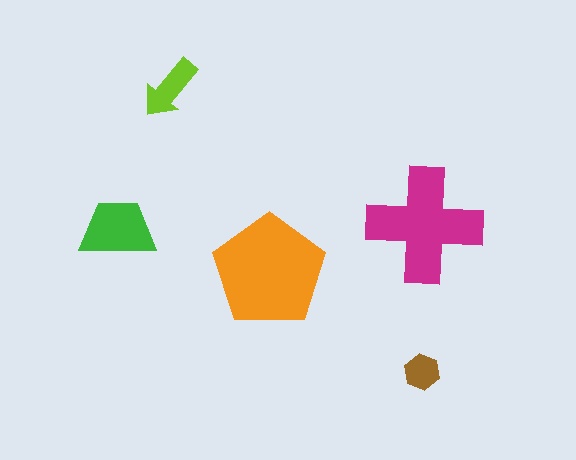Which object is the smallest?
The brown hexagon.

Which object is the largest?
The orange pentagon.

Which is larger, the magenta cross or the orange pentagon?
The orange pentagon.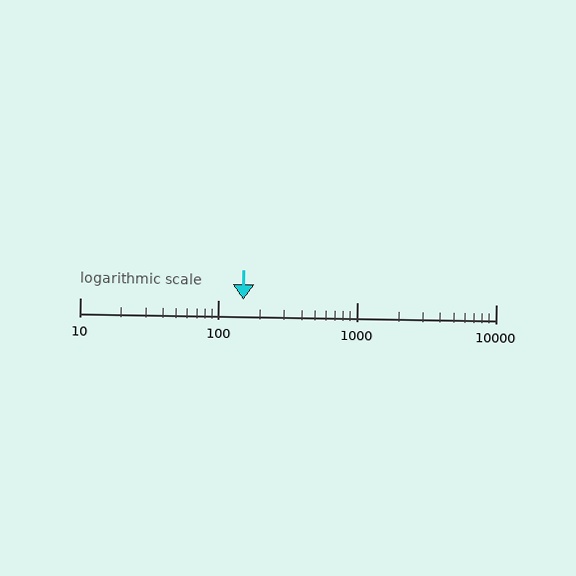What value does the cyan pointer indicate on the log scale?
The pointer indicates approximately 150.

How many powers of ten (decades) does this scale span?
The scale spans 3 decades, from 10 to 10000.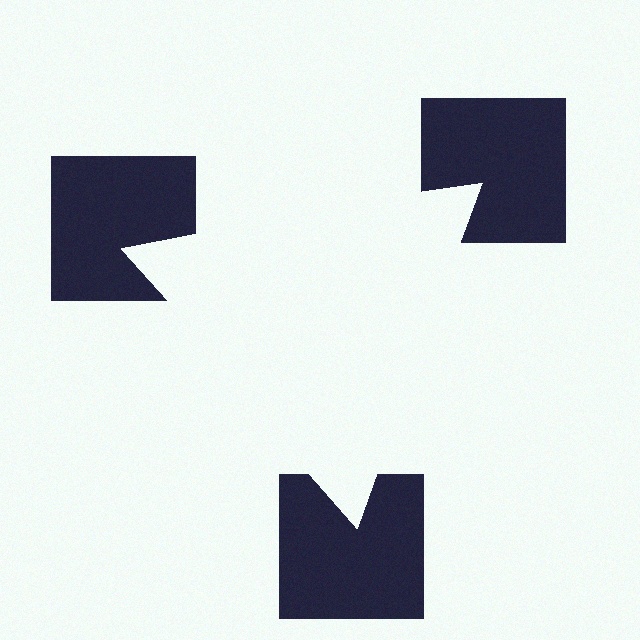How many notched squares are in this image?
There are 3 — one at each vertex of the illusory triangle.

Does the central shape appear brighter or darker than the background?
It typically appears slightly brighter than the background, even though no actual brightness change is drawn.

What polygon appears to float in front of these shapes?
An illusory triangle — its edges are inferred from the aligned wedge cuts in the notched squares, not physically drawn.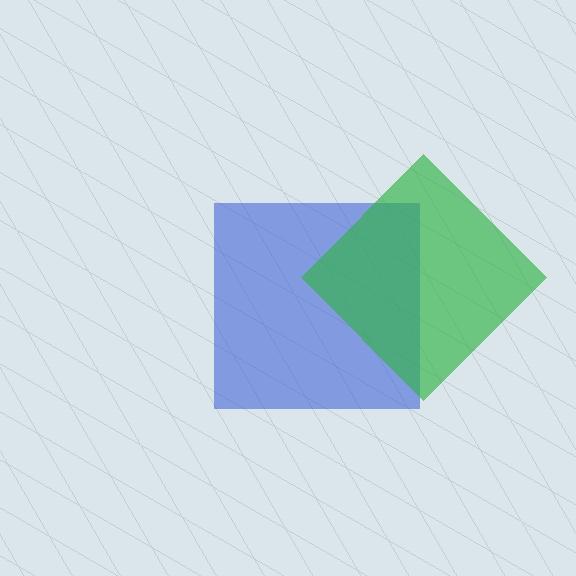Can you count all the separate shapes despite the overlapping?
Yes, there are 2 separate shapes.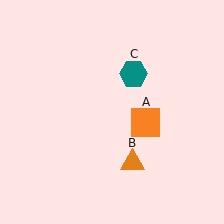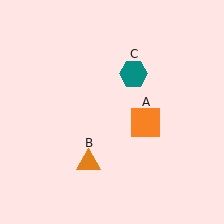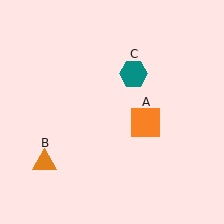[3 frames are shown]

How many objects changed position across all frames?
1 object changed position: orange triangle (object B).